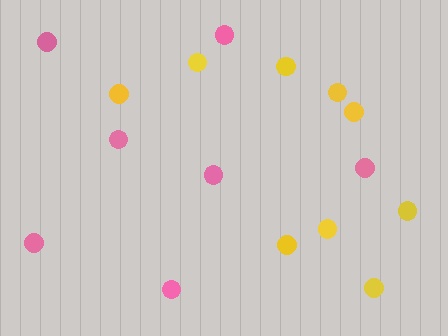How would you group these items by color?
There are 2 groups: one group of pink circles (7) and one group of yellow circles (9).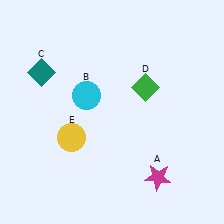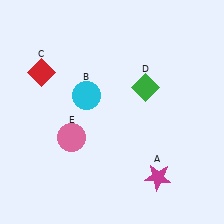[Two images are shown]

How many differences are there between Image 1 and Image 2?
There are 2 differences between the two images.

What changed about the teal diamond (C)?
In Image 1, C is teal. In Image 2, it changed to red.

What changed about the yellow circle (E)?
In Image 1, E is yellow. In Image 2, it changed to pink.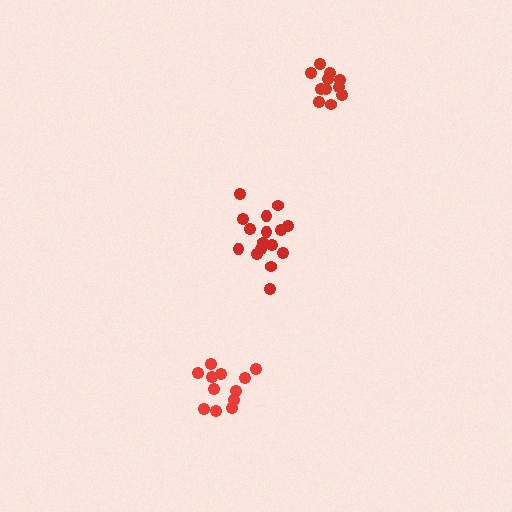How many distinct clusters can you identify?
There are 3 distinct clusters.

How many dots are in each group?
Group 1: 16 dots, Group 2: 11 dots, Group 3: 12 dots (39 total).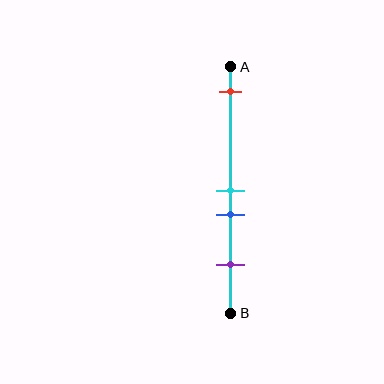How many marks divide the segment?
There are 4 marks dividing the segment.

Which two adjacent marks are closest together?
The cyan and blue marks are the closest adjacent pair.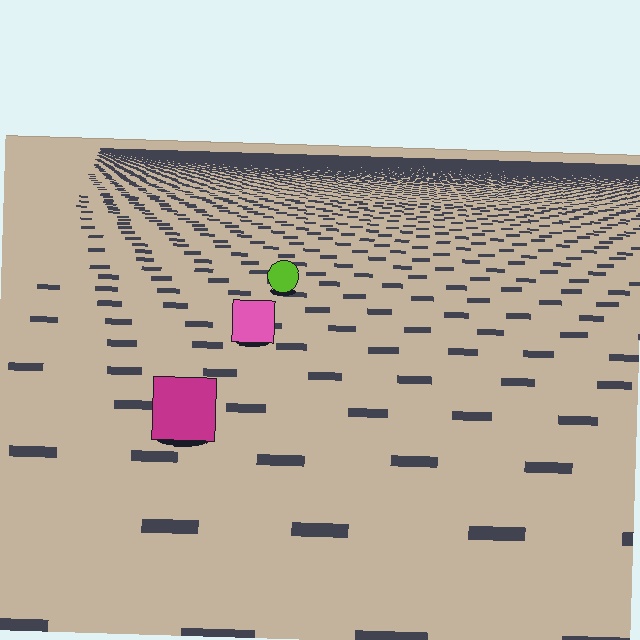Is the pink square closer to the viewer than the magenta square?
No. The magenta square is closer — you can tell from the texture gradient: the ground texture is coarser near it.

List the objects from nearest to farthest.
From nearest to farthest: the magenta square, the pink square, the lime circle.